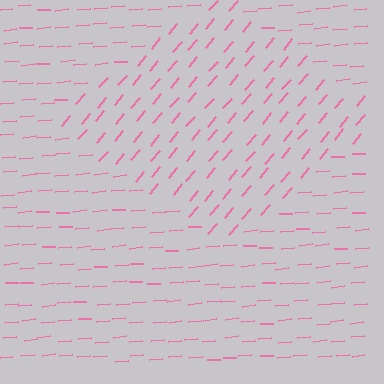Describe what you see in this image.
The image is filled with small pink line segments. A diamond region in the image has lines oriented differently from the surrounding lines, creating a visible texture boundary.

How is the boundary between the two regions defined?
The boundary is defined purely by a change in line orientation (approximately 45 degrees difference). All lines are the same color and thickness.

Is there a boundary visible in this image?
Yes, there is a texture boundary formed by a change in line orientation.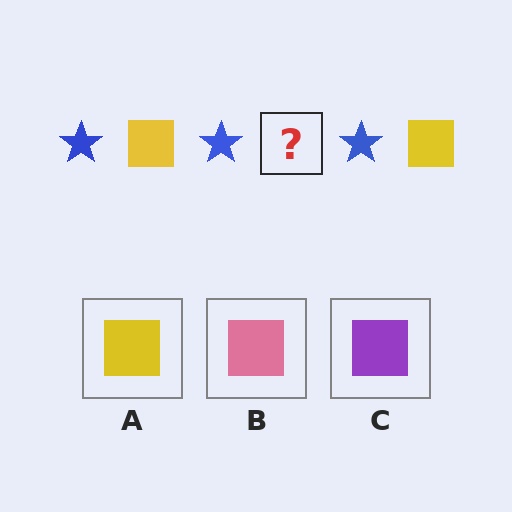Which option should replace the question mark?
Option A.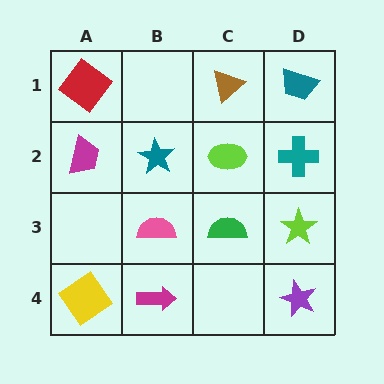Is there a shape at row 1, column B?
No, that cell is empty.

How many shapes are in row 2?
4 shapes.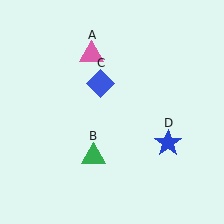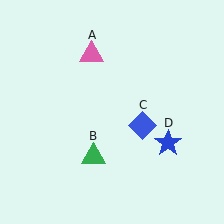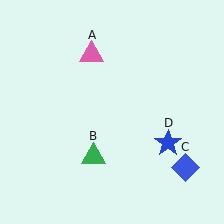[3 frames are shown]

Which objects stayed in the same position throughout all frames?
Pink triangle (object A) and green triangle (object B) and blue star (object D) remained stationary.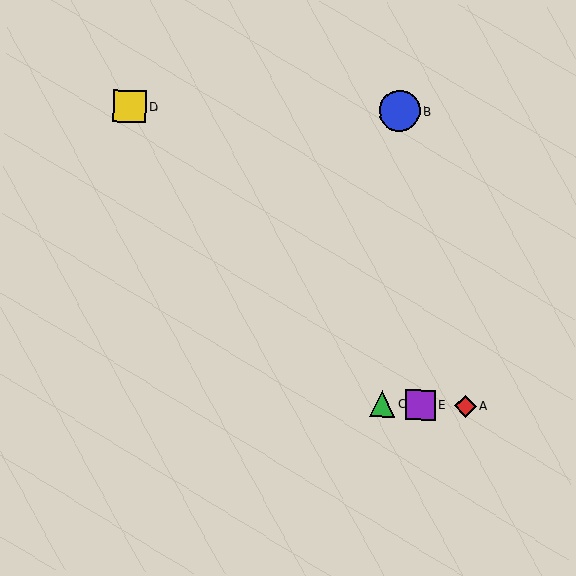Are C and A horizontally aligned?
Yes, both are at y≈404.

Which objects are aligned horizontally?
Objects A, C, E are aligned horizontally.